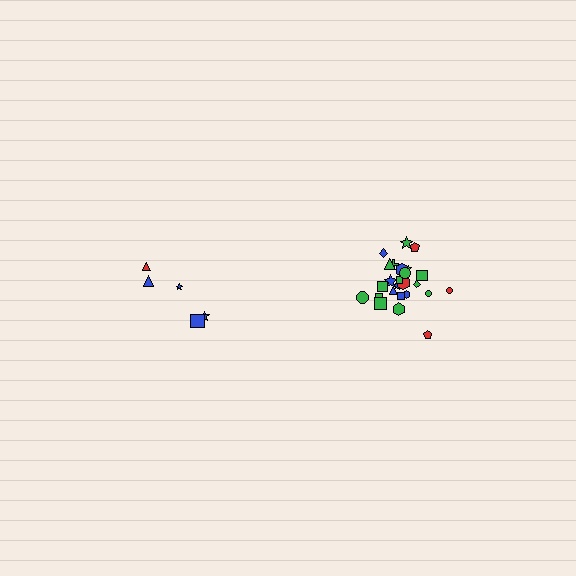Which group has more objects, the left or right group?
The right group.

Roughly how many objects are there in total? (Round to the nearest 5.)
Roughly 30 objects in total.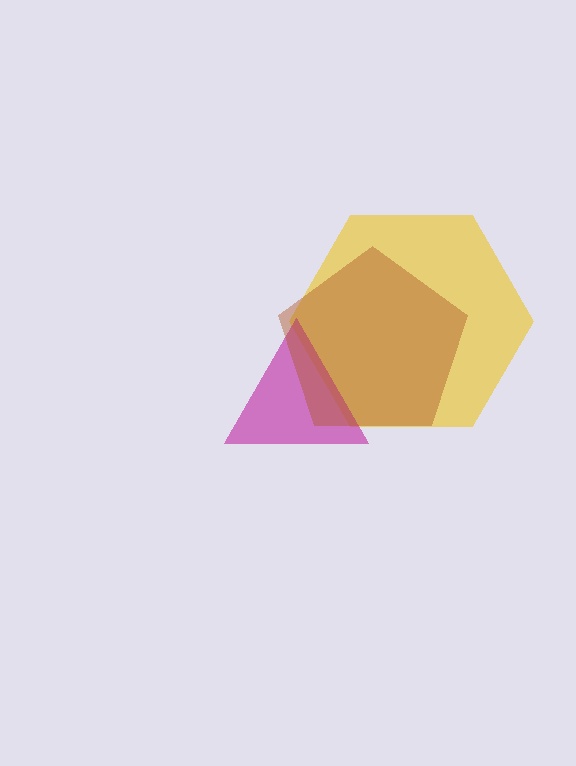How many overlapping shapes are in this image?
There are 3 overlapping shapes in the image.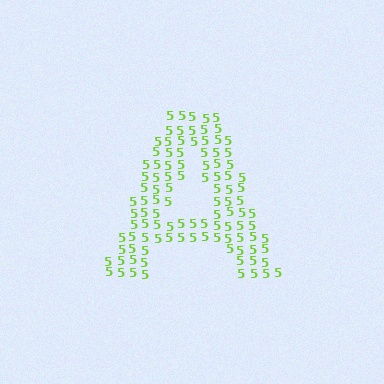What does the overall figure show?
The overall figure shows the letter A.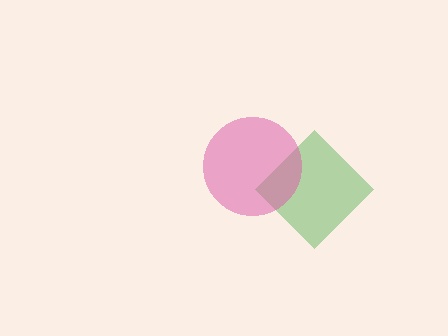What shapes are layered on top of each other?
The layered shapes are: a green diamond, a pink circle.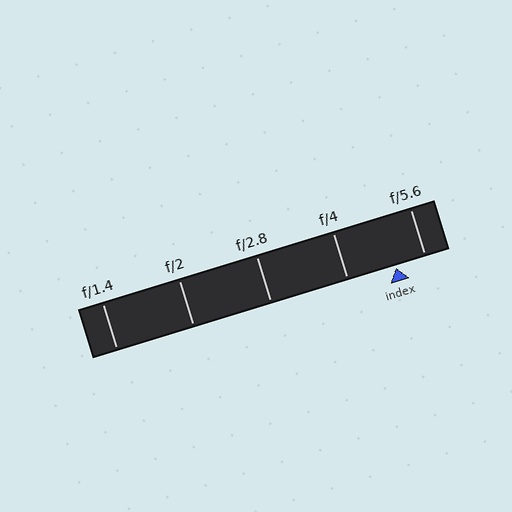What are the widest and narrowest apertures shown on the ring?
The widest aperture shown is f/1.4 and the narrowest is f/5.6.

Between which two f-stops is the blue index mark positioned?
The index mark is between f/4 and f/5.6.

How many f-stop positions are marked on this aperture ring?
There are 5 f-stop positions marked.